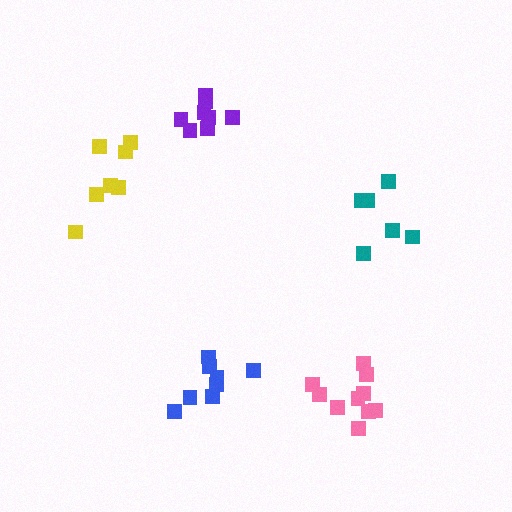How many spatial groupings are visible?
There are 5 spatial groupings.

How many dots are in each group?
Group 1: 10 dots, Group 2: 8 dots, Group 3: 8 dots, Group 4: 6 dots, Group 5: 7 dots (39 total).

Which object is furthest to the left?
The yellow cluster is leftmost.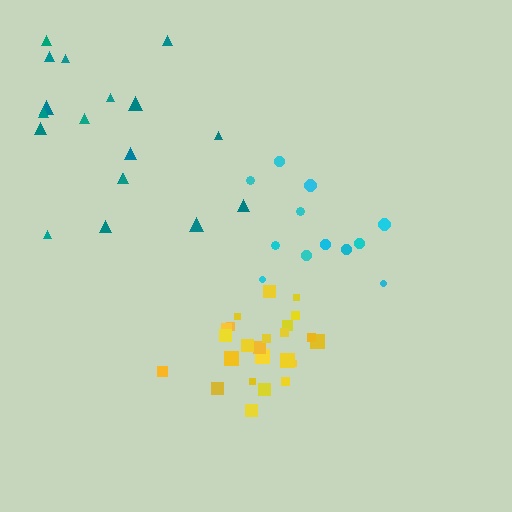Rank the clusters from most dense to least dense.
yellow, cyan, teal.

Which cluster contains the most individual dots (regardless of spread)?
Yellow (25).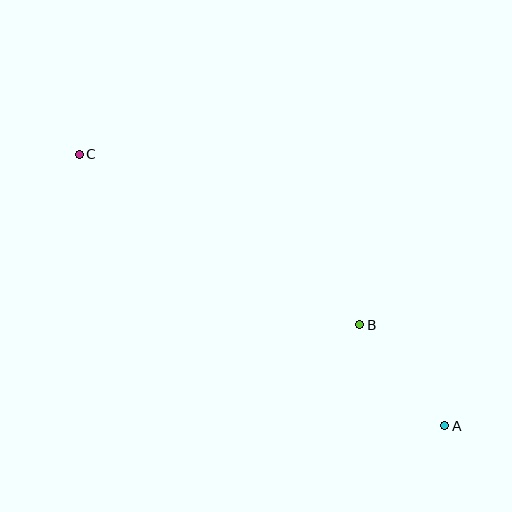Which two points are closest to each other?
Points A and B are closest to each other.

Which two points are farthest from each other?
Points A and C are farthest from each other.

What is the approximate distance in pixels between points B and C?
The distance between B and C is approximately 328 pixels.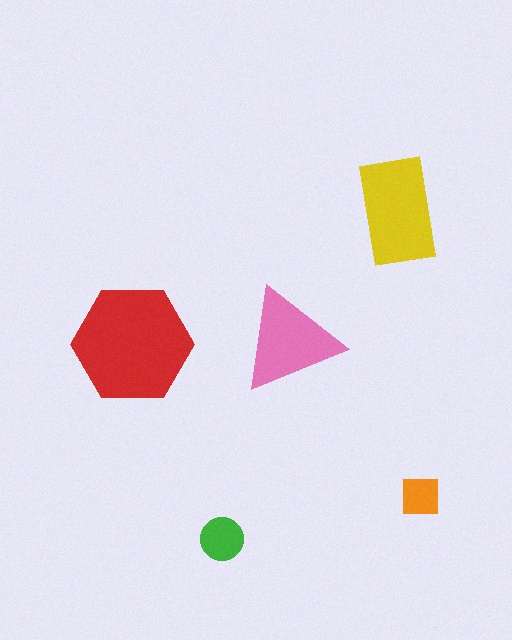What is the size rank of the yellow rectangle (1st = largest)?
2nd.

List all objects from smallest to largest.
The orange square, the green circle, the pink triangle, the yellow rectangle, the red hexagon.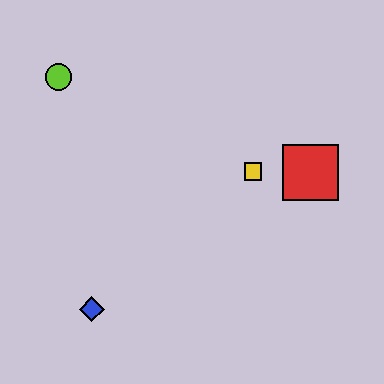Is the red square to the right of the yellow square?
Yes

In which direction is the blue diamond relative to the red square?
The blue diamond is to the left of the red square.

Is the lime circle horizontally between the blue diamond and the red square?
No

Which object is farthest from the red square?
The lime circle is farthest from the red square.